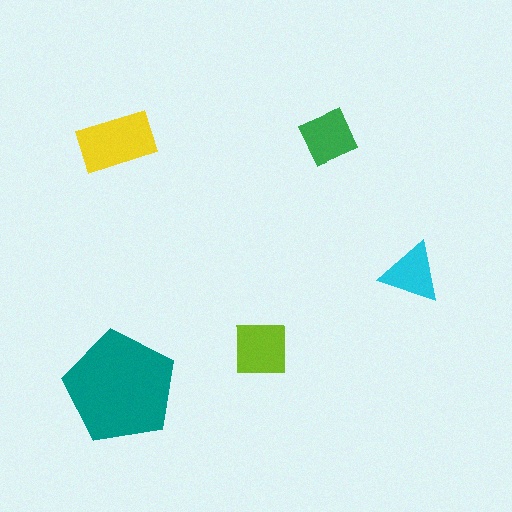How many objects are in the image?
There are 5 objects in the image.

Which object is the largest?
The teal pentagon.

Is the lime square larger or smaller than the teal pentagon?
Smaller.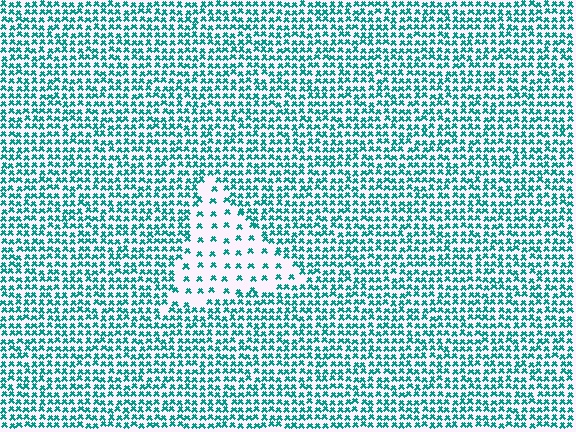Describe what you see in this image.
The image contains small teal elements arranged at two different densities. A triangle-shaped region is visible where the elements are less densely packed than the surrounding area.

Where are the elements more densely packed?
The elements are more densely packed outside the triangle boundary.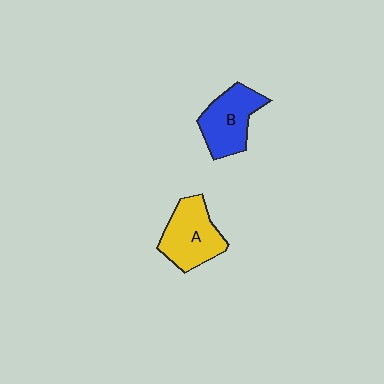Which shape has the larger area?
Shape A (yellow).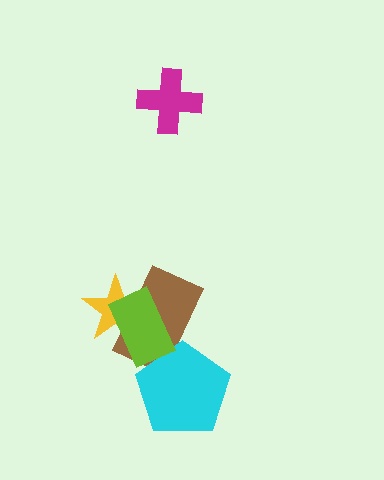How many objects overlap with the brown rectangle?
3 objects overlap with the brown rectangle.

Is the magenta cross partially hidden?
No, no other shape covers it.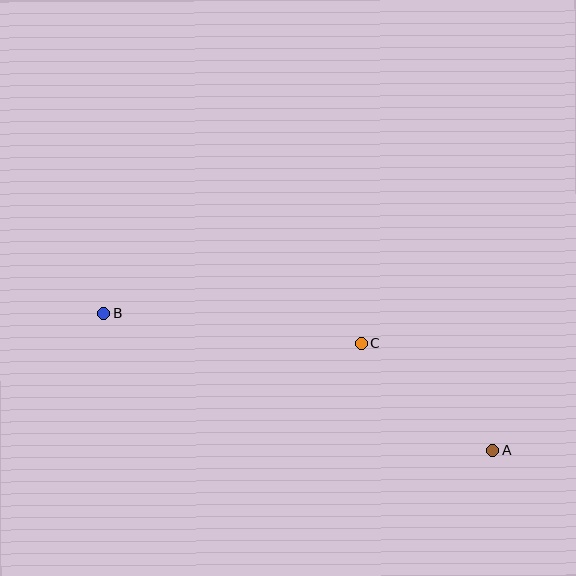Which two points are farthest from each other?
Points A and B are farthest from each other.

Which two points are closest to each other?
Points A and C are closest to each other.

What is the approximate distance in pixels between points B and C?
The distance between B and C is approximately 259 pixels.